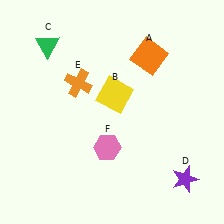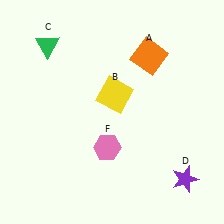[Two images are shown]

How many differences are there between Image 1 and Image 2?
There is 1 difference between the two images.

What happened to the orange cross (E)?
The orange cross (E) was removed in Image 2. It was in the top-left area of Image 1.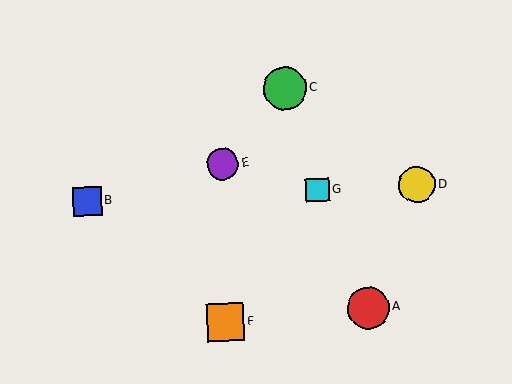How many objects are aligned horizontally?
3 objects (B, D, G) are aligned horizontally.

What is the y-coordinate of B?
Object B is at y≈201.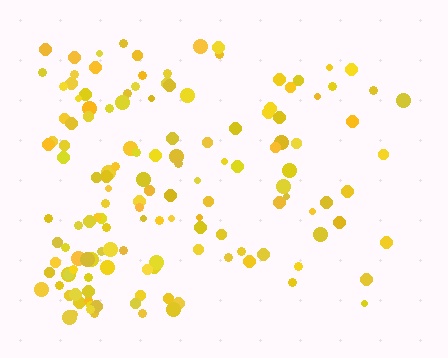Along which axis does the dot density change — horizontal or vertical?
Horizontal.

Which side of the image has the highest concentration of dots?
The left.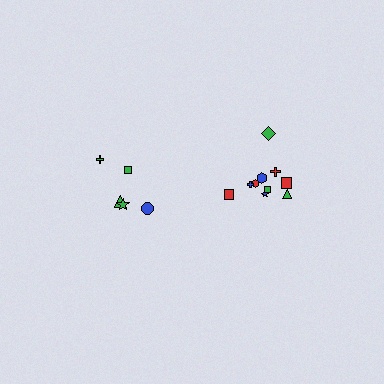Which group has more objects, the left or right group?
The right group.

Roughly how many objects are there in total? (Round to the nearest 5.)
Roughly 15 objects in total.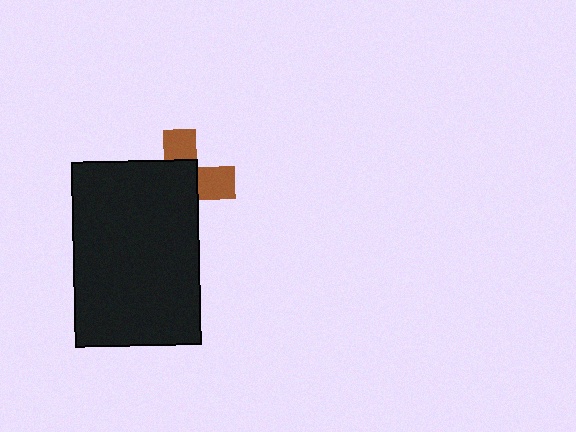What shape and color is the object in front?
The object in front is a black rectangle.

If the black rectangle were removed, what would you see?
You would see the complete brown cross.